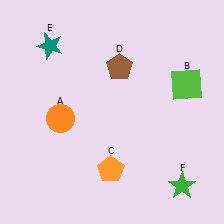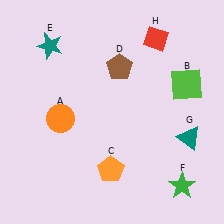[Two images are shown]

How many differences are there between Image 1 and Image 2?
There are 2 differences between the two images.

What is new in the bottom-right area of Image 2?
A teal triangle (G) was added in the bottom-right area of Image 2.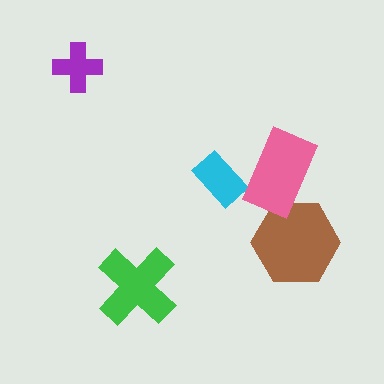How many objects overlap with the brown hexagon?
1 object overlaps with the brown hexagon.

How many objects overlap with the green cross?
0 objects overlap with the green cross.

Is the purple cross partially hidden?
No, no other shape covers it.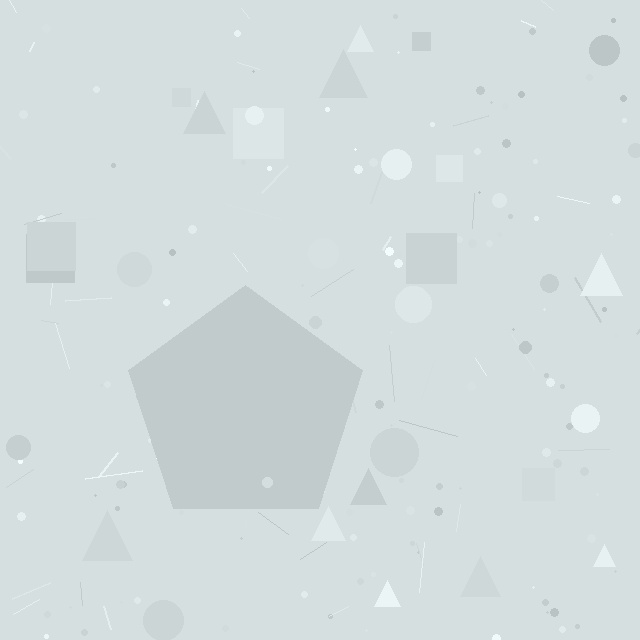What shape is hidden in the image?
A pentagon is hidden in the image.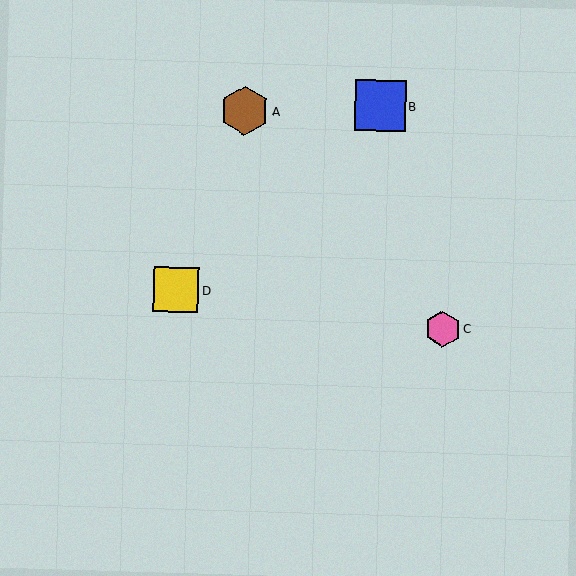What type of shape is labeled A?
Shape A is a brown hexagon.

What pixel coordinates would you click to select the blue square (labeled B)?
Click at (380, 106) to select the blue square B.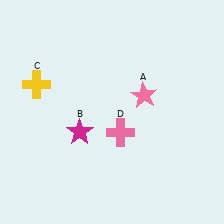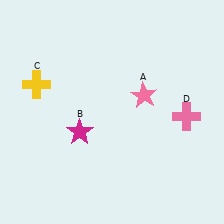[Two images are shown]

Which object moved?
The pink cross (D) moved right.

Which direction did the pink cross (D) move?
The pink cross (D) moved right.